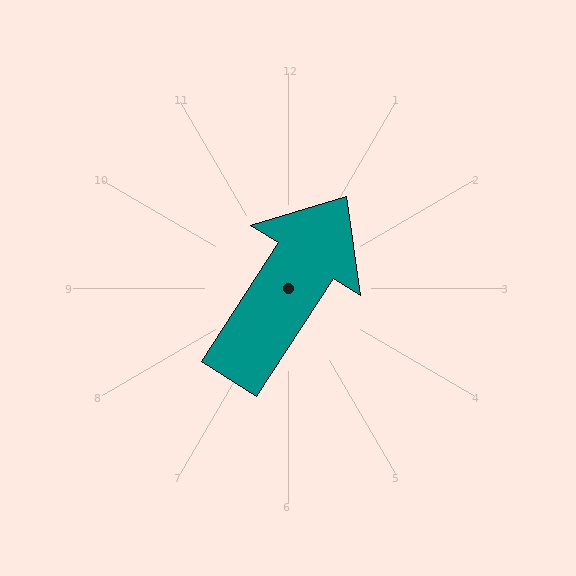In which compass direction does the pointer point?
Northeast.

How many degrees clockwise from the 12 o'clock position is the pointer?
Approximately 33 degrees.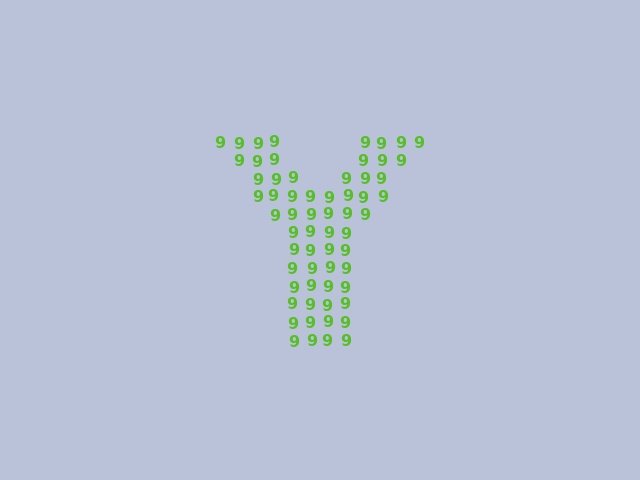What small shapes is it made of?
It is made of small digit 9's.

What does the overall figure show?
The overall figure shows the letter Y.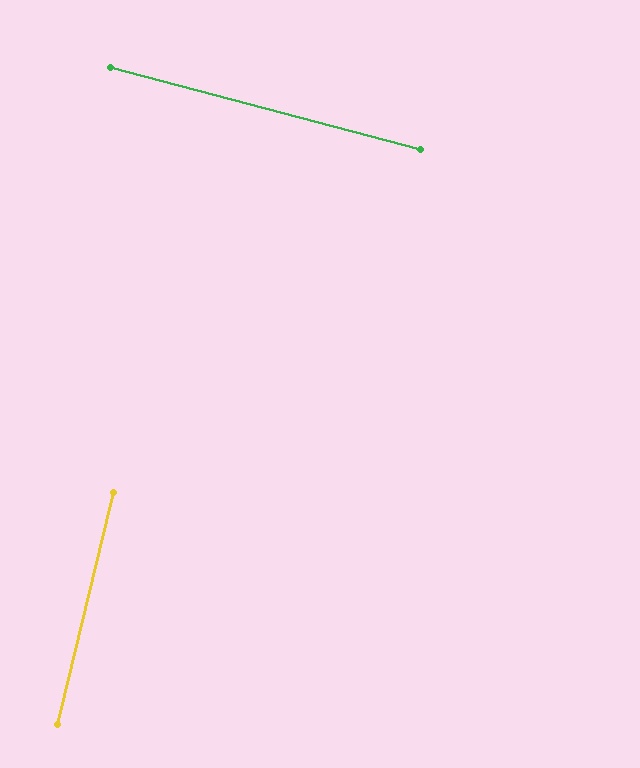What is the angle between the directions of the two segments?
Approximately 89 degrees.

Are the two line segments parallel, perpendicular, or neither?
Perpendicular — they meet at approximately 89°.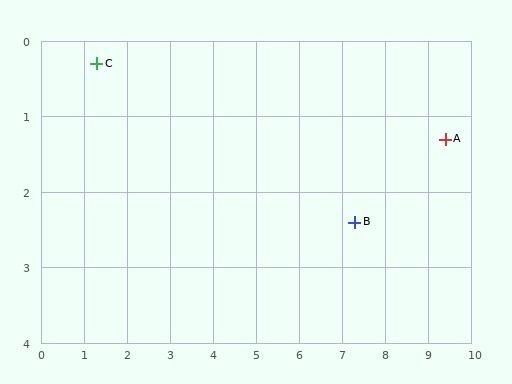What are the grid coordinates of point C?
Point C is at approximately (1.3, 0.3).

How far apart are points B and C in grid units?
Points B and C are about 6.4 grid units apart.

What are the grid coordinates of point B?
Point B is at approximately (7.3, 2.4).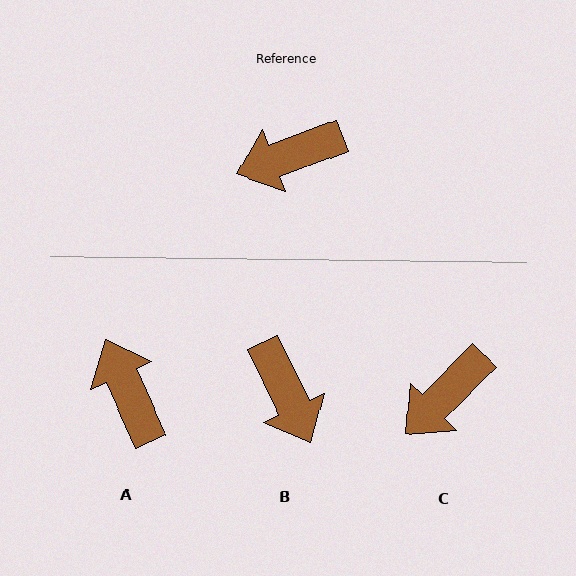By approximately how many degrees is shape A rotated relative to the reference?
Approximately 86 degrees clockwise.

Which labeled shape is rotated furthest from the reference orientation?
B, about 95 degrees away.